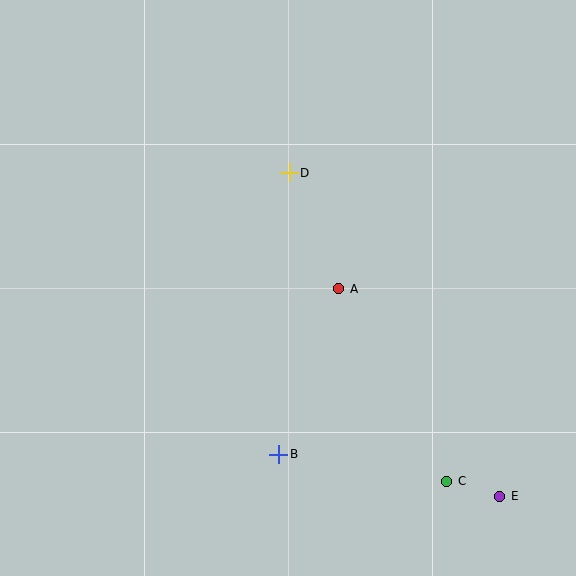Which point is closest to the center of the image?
Point A at (339, 289) is closest to the center.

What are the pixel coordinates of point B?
Point B is at (279, 454).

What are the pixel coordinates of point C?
Point C is at (447, 481).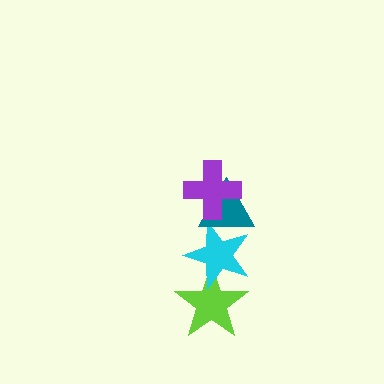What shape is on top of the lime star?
The cyan star is on top of the lime star.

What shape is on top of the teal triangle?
The purple cross is on top of the teal triangle.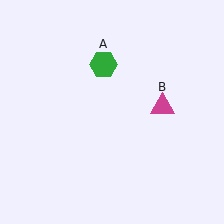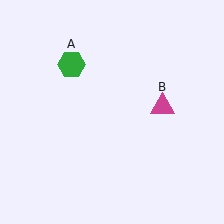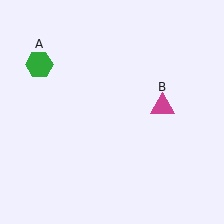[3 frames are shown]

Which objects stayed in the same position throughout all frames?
Magenta triangle (object B) remained stationary.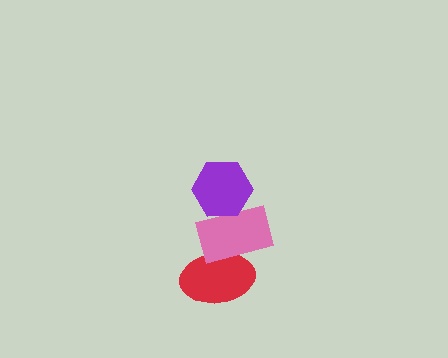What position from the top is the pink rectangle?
The pink rectangle is 2nd from the top.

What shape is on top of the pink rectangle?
The purple hexagon is on top of the pink rectangle.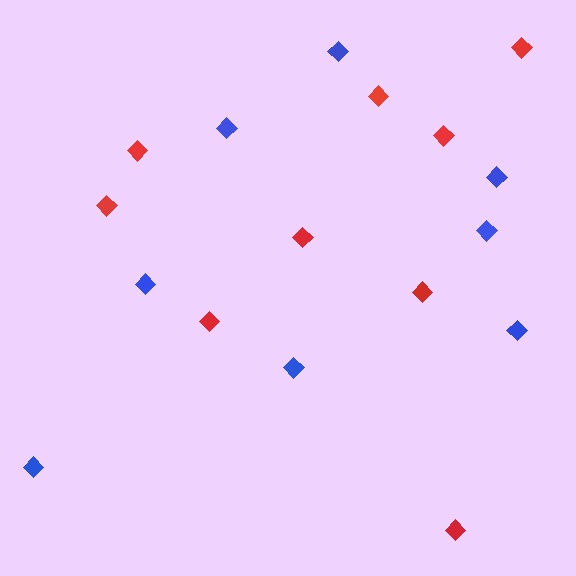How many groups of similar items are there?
There are 2 groups: one group of blue diamonds (8) and one group of red diamonds (9).